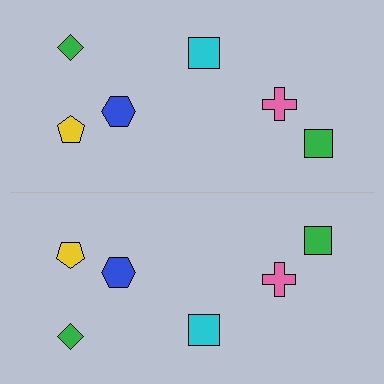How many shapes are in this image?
There are 12 shapes in this image.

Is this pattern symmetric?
Yes, this pattern has bilateral (reflection) symmetry.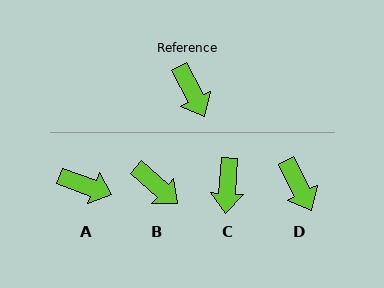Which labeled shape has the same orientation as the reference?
D.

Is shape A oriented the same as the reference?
No, it is off by about 43 degrees.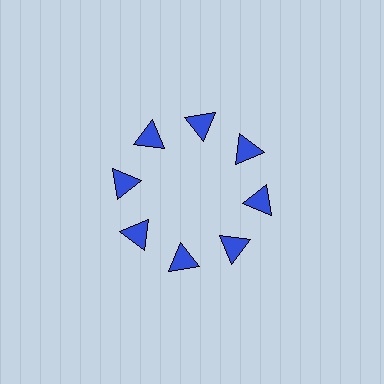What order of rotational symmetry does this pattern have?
This pattern has 8-fold rotational symmetry.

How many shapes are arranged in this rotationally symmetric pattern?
There are 8 shapes, arranged in 8 groups of 1.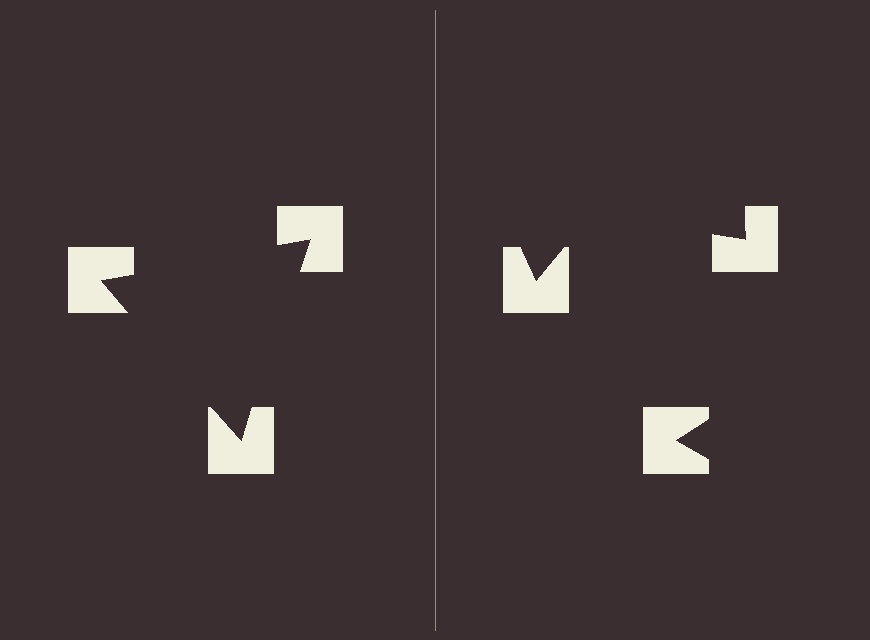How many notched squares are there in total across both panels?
6 — 3 on each side.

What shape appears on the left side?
An illusory triangle.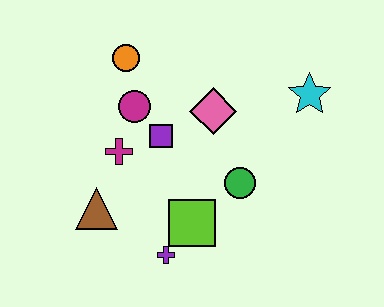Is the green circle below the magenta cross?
Yes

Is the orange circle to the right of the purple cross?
No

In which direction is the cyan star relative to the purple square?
The cyan star is to the right of the purple square.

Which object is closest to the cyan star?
The pink diamond is closest to the cyan star.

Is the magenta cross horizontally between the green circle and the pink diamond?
No